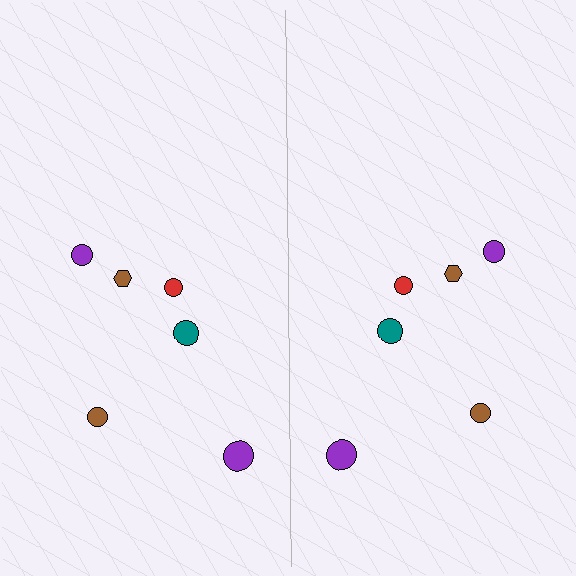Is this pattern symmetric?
Yes, this pattern has bilateral (reflection) symmetry.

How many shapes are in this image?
There are 12 shapes in this image.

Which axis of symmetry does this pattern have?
The pattern has a vertical axis of symmetry running through the center of the image.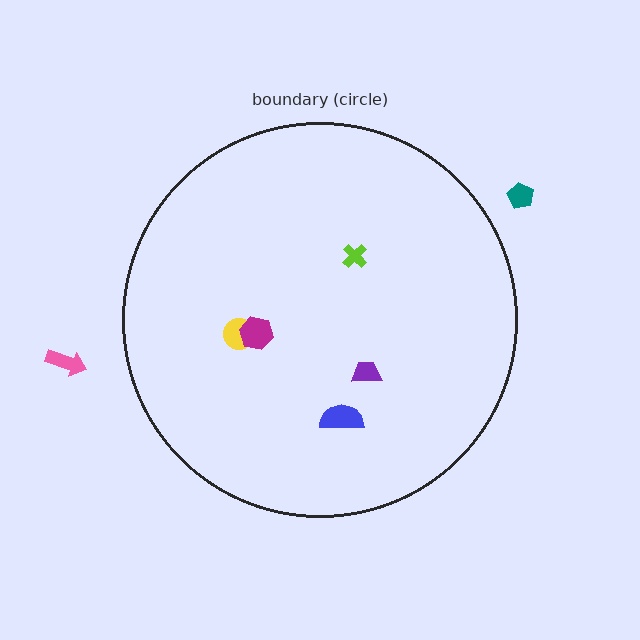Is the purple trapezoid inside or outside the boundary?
Inside.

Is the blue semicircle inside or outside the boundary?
Inside.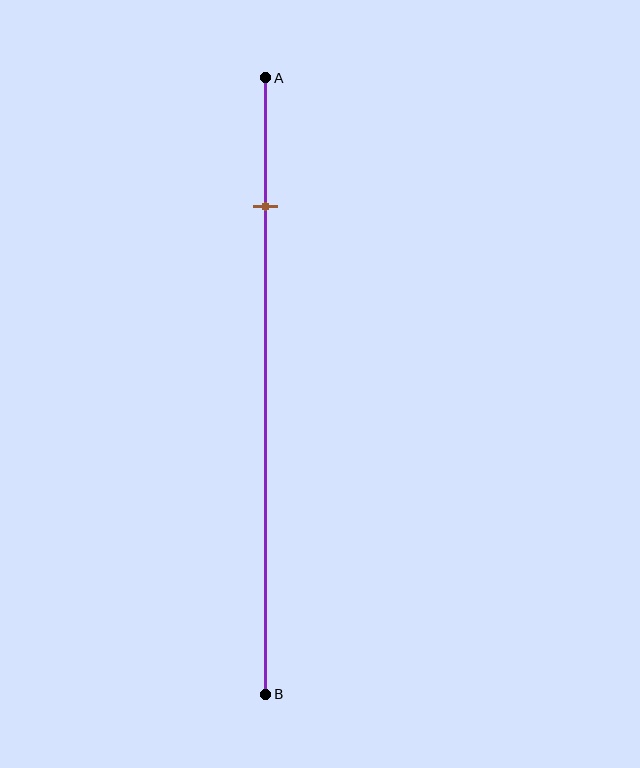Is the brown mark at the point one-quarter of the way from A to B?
No, the mark is at about 20% from A, not at the 25% one-quarter point.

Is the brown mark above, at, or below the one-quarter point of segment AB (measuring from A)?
The brown mark is above the one-quarter point of segment AB.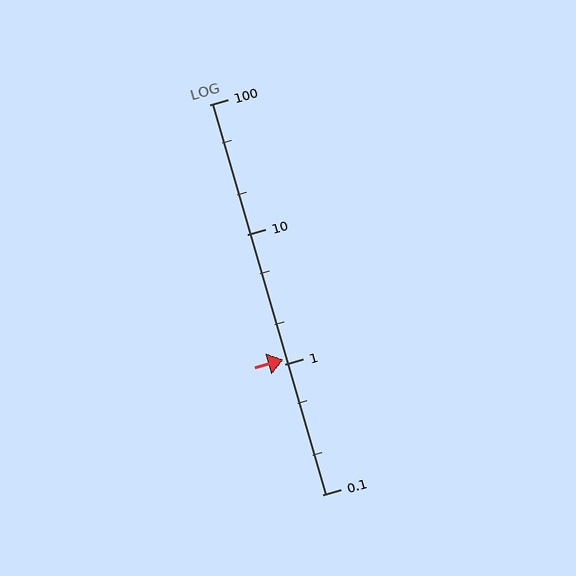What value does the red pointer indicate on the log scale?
The pointer indicates approximately 1.1.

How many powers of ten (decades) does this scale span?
The scale spans 3 decades, from 0.1 to 100.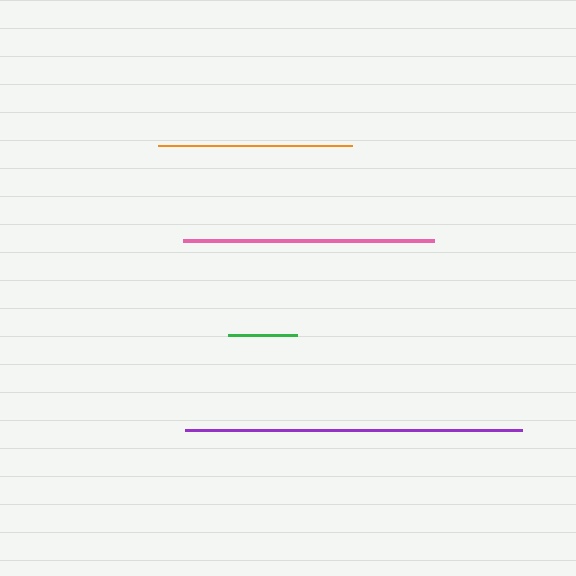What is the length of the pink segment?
The pink segment is approximately 251 pixels long.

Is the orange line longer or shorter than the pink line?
The pink line is longer than the orange line.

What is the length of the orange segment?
The orange segment is approximately 194 pixels long.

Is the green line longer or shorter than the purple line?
The purple line is longer than the green line.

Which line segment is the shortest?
The green line is the shortest at approximately 69 pixels.